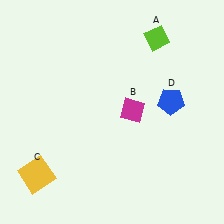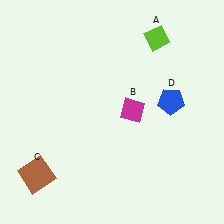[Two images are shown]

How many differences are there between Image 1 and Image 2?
There is 1 difference between the two images.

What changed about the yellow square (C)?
In Image 1, C is yellow. In Image 2, it changed to brown.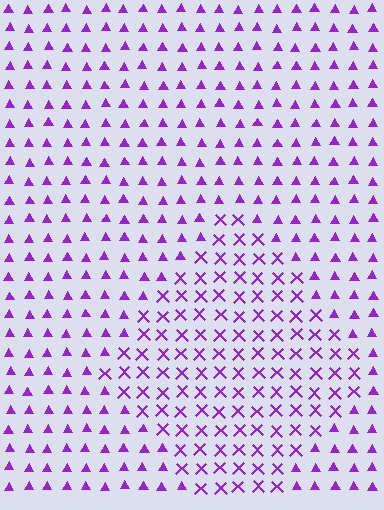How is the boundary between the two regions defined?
The boundary is defined by a change in element shape: X marks inside vs. triangles outside. All elements share the same color and spacing.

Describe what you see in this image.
The image is filled with small purple elements arranged in a uniform grid. A diamond-shaped region contains X marks, while the surrounding area contains triangles. The boundary is defined purely by the change in element shape.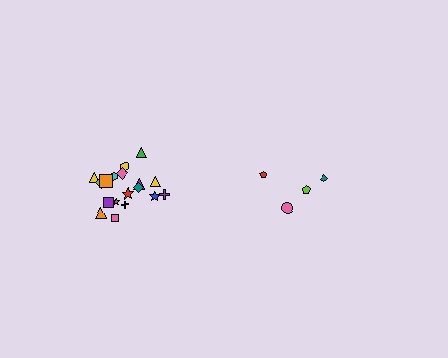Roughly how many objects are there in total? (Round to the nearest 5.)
Roughly 20 objects in total.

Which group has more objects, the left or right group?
The left group.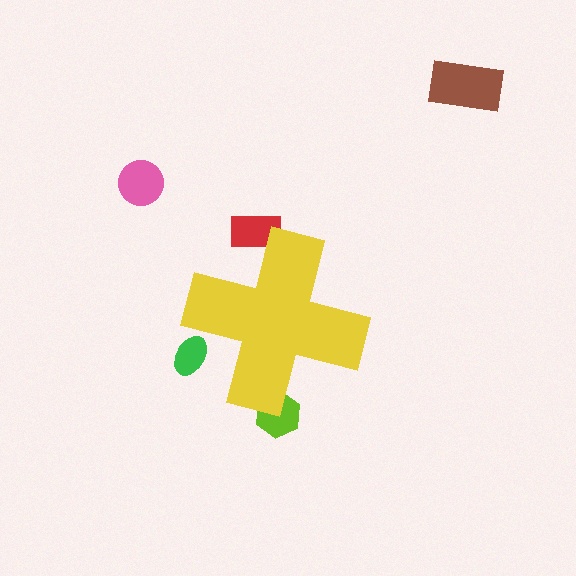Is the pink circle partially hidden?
No, the pink circle is fully visible.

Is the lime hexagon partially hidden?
Yes, the lime hexagon is partially hidden behind the yellow cross.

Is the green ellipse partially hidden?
Yes, the green ellipse is partially hidden behind the yellow cross.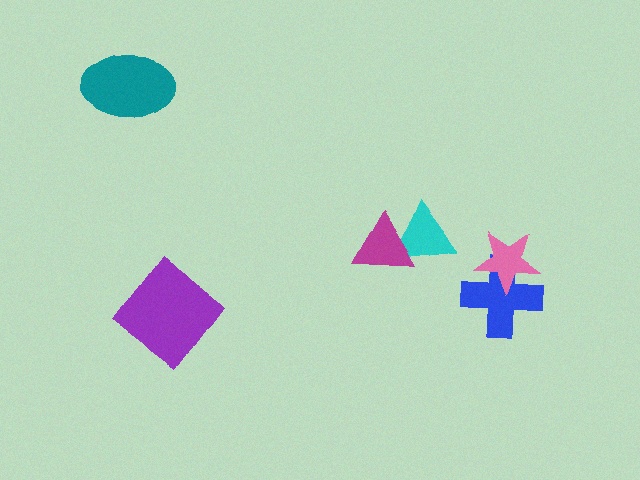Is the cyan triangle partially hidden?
Yes, it is partially covered by another shape.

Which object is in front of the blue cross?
The pink star is in front of the blue cross.